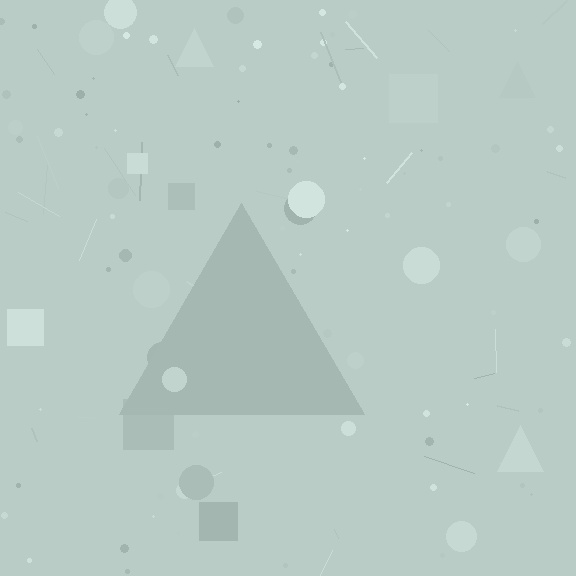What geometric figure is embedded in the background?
A triangle is embedded in the background.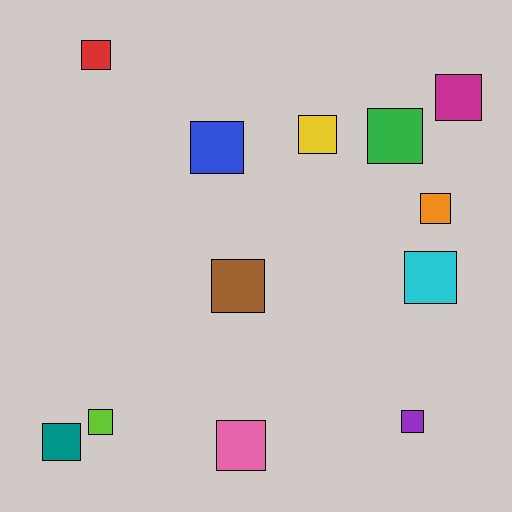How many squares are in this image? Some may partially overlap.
There are 12 squares.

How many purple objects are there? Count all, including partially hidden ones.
There is 1 purple object.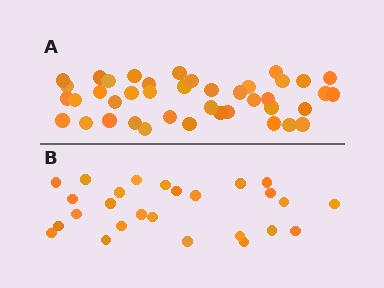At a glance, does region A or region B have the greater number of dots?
Region A (the top region) has more dots.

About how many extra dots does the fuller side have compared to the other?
Region A has approximately 15 more dots than region B.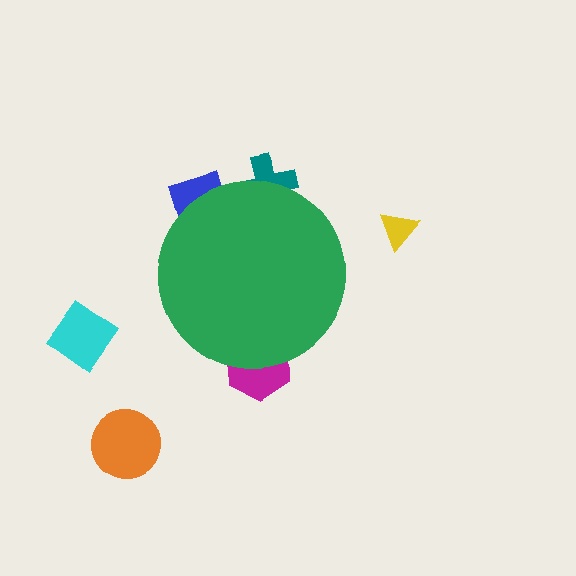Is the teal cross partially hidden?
Yes, the teal cross is partially hidden behind the green circle.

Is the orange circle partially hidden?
No, the orange circle is fully visible.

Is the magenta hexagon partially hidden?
Yes, the magenta hexagon is partially hidden behind the green circle.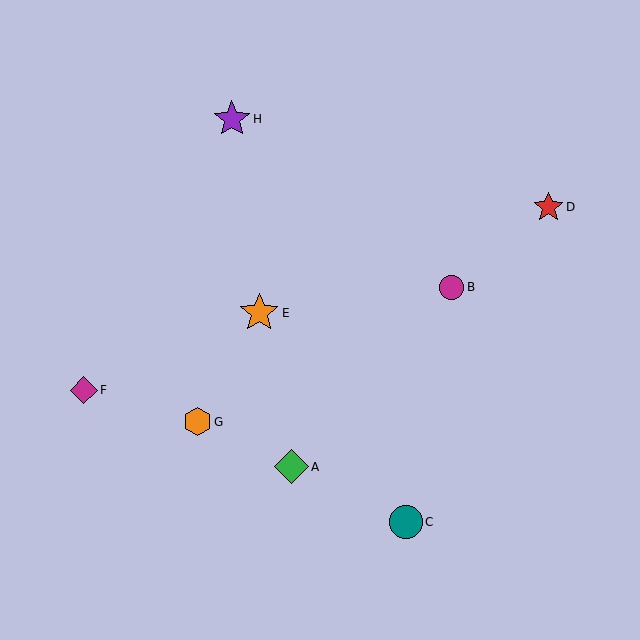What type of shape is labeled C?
Shape C is a teal circle.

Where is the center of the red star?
The center of the red star is at (548, 207).